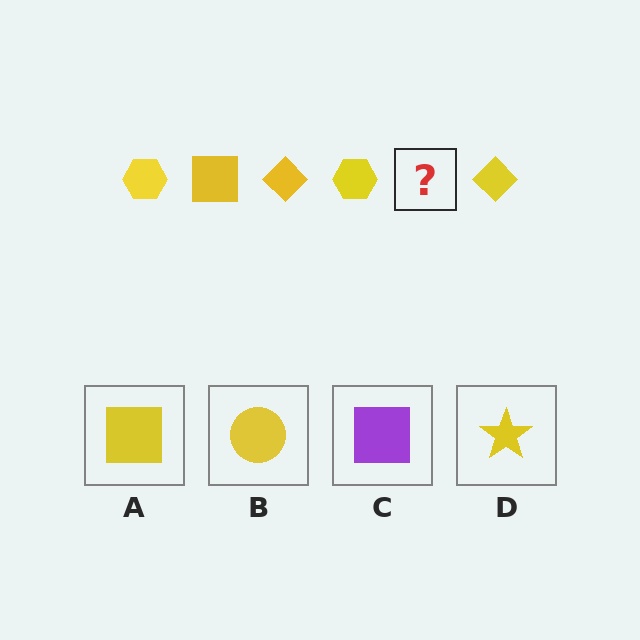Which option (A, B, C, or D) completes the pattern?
A.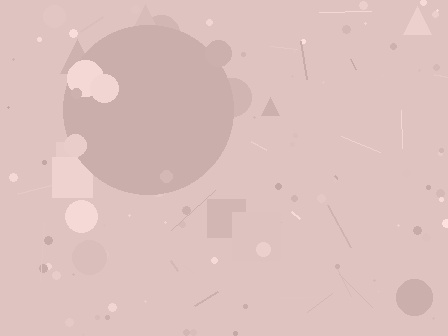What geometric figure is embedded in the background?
A circle is embedded in the background.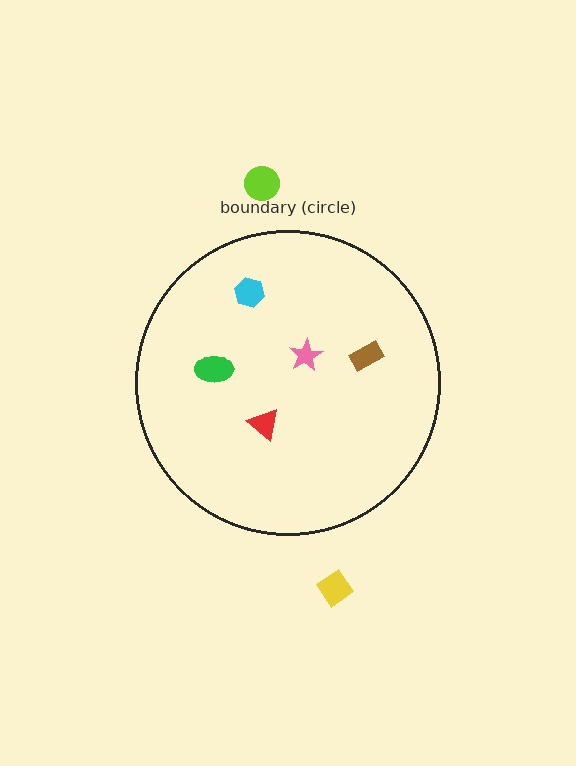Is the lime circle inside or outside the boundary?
Outside.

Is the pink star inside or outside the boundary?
Inside.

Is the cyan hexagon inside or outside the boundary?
Inside.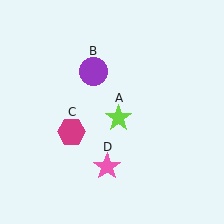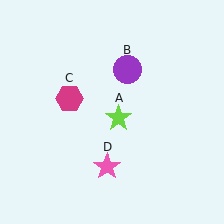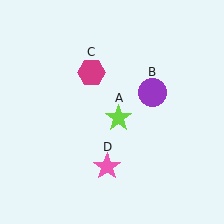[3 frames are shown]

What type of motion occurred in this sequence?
The purple circle (object B), magenta hexagon (object C) rotated clockwise around the center of the scene.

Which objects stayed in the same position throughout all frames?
Lime star (object A) and pink star (object D) remained stationary.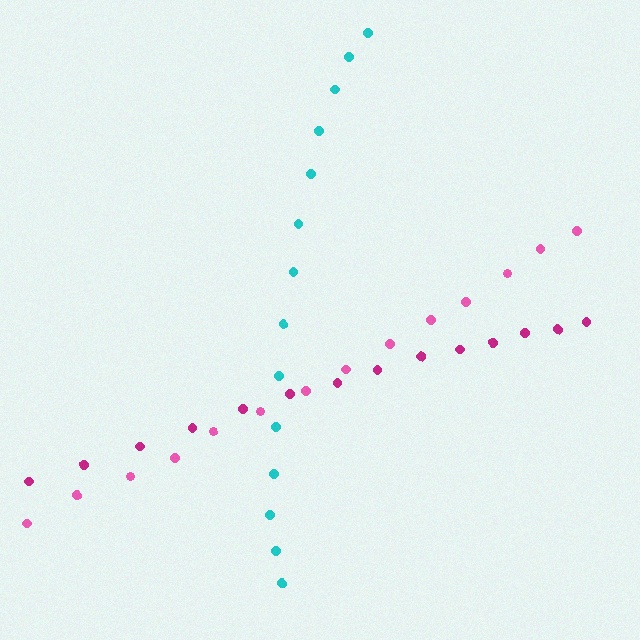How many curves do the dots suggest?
There are 3 distinct paths.